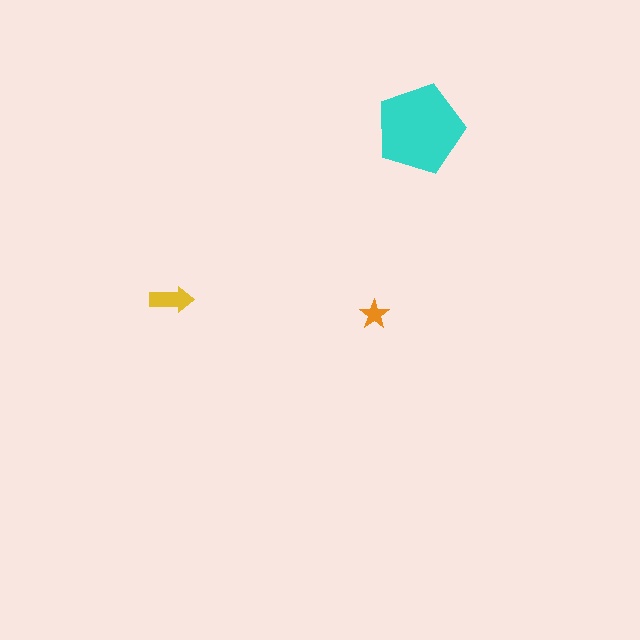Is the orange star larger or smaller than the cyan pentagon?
Smaller.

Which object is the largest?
The cyan pentagon.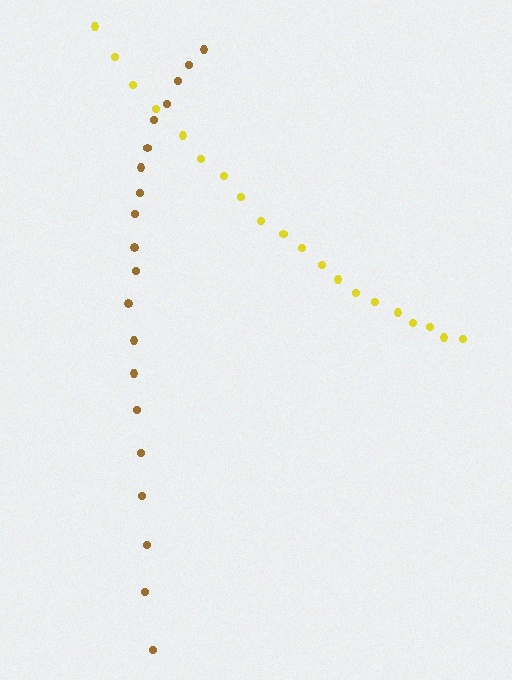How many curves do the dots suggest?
There are 2 distinct paths.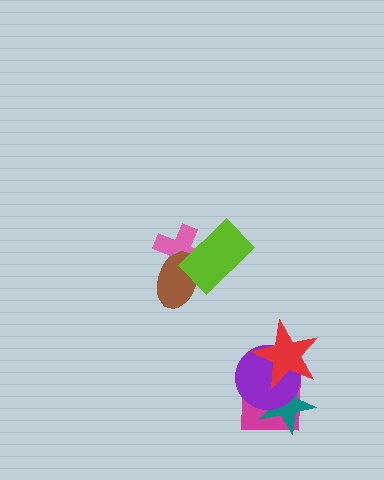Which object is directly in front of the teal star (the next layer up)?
The purple circle is directly in front of the teal star.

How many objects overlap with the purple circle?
3 objects overlap with the purple circle.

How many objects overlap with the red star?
3 objects overlap with the red star.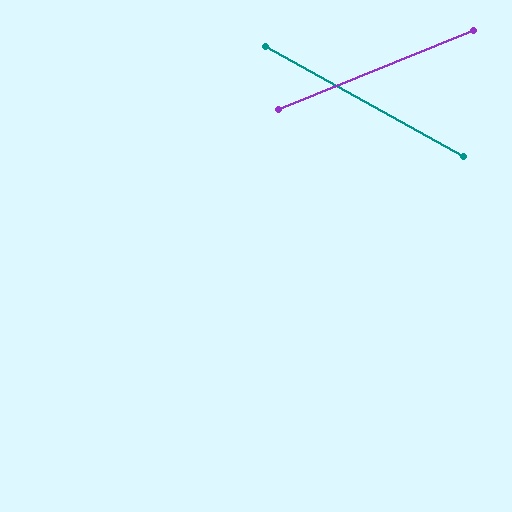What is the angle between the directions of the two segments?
Approximately 52 degrees.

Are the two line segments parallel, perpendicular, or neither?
Neither parallel nor perpendicular — they differ by about 52°.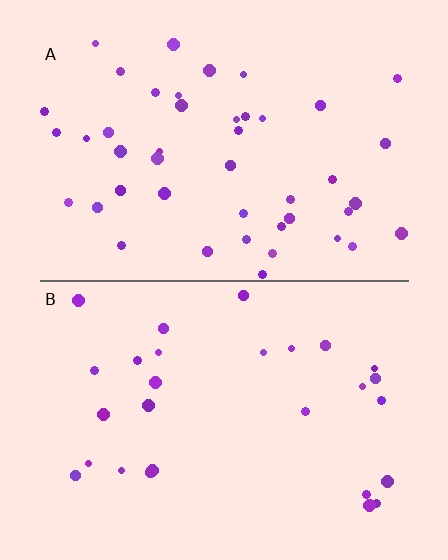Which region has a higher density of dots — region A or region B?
A (the top).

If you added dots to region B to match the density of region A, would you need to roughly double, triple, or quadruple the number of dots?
Approximately double.